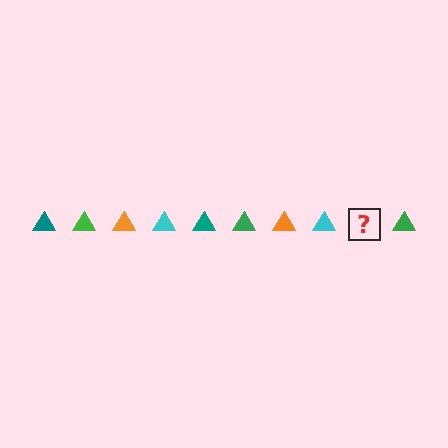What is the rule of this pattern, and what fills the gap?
The rule is that the pattern cycles through teal, green, orange, cyan triangles. The gap should be filled with a teal triangle.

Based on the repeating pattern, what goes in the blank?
The blank should be a teal triangle.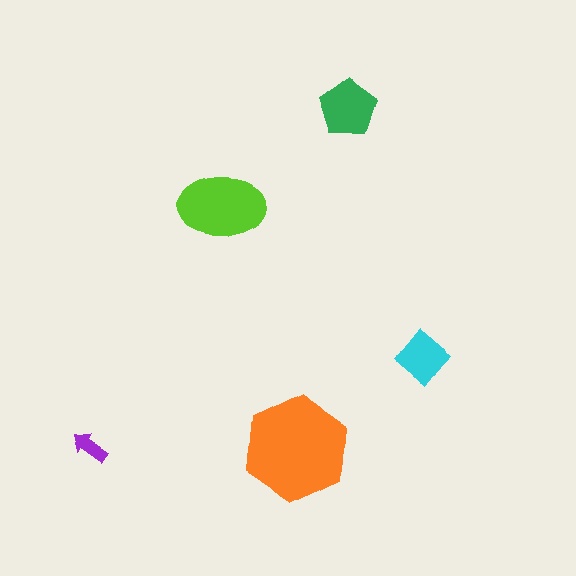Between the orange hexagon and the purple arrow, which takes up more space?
The orange hexagon.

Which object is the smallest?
The purple arrow.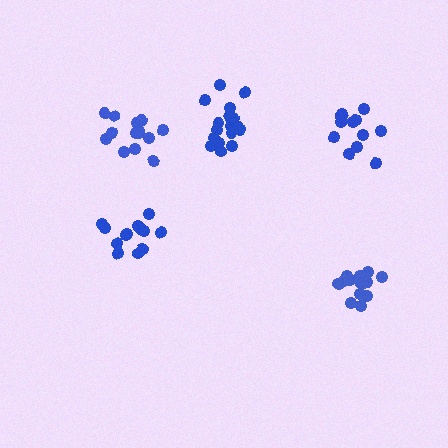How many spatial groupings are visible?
There are 5 spatial groupings.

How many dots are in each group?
Group 1: 14 dots, Group 2: 14 dots, Group 3: 13 dots, Group 4: 14 dots, Group 5: 18 dots (73 total).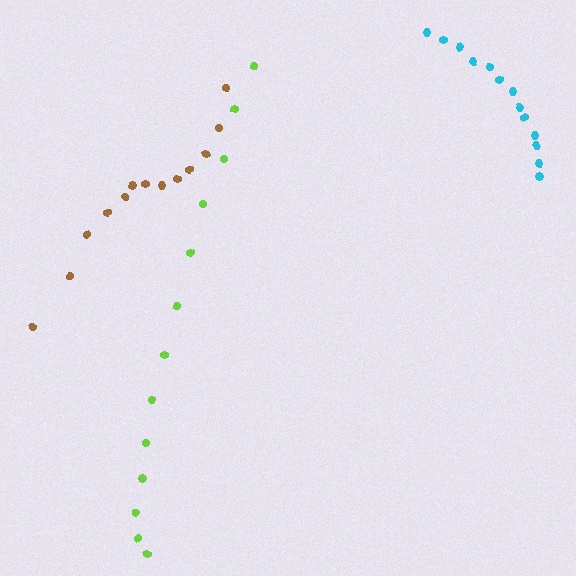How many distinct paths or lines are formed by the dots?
There are 3 distinct paths.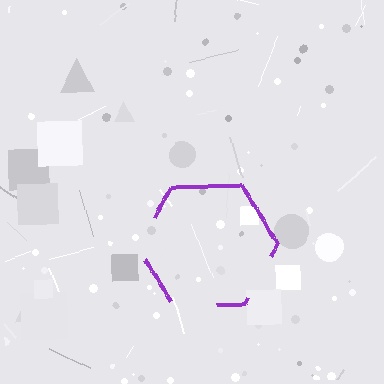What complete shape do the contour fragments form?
The contour fragments form a hexagon.